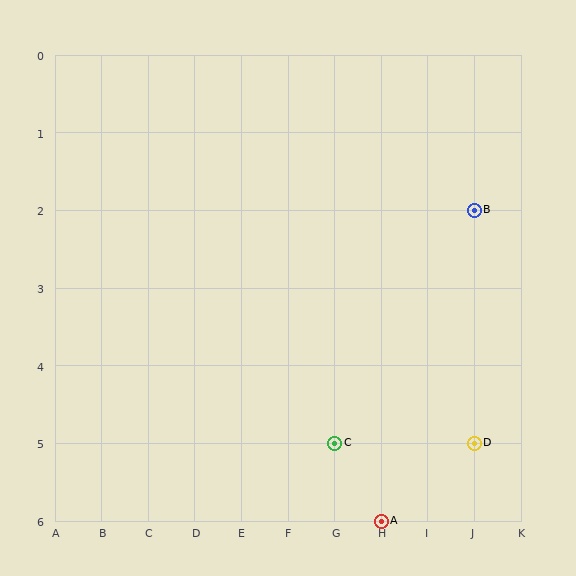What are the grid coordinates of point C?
Point C is at grid coordinates (G, 5).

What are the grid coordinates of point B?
Point B is at grid coordinates (J, 2).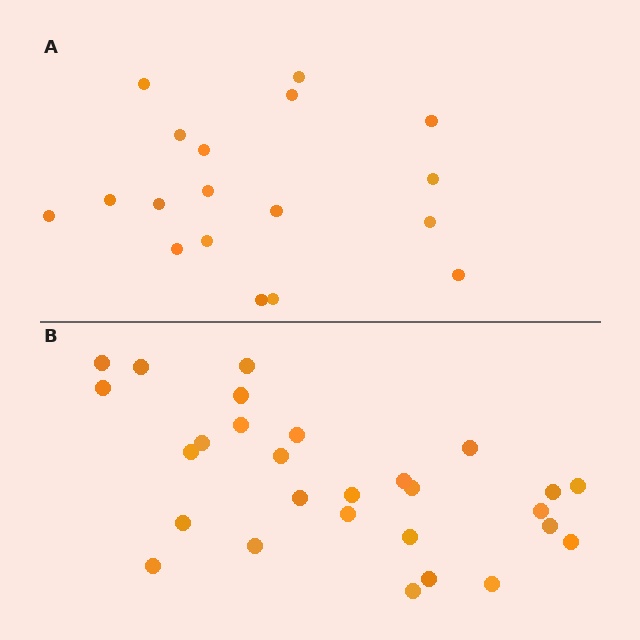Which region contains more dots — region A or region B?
Region B (the bottom region) has more dots.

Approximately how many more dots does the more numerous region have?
Region B has roughly 10 or so more dots than region A.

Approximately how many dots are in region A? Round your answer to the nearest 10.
About 20 dots. (The exact count is 18, which rounds to 20.)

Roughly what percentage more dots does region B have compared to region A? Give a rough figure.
About 55% more.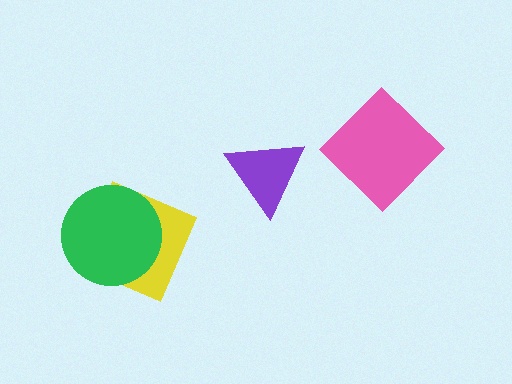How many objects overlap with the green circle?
1 object overlaps with the green circle.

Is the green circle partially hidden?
No, no other shape covers it.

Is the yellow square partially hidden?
Yes, it is partially covered by another shape.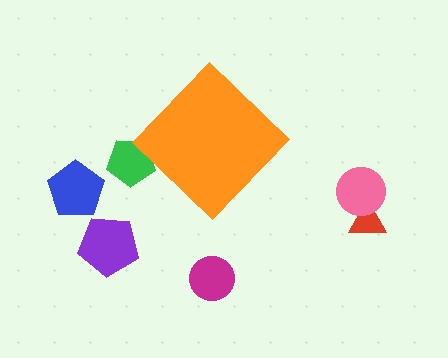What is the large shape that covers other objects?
An orange diamond.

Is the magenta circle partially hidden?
No, the magenta circle is fully visible.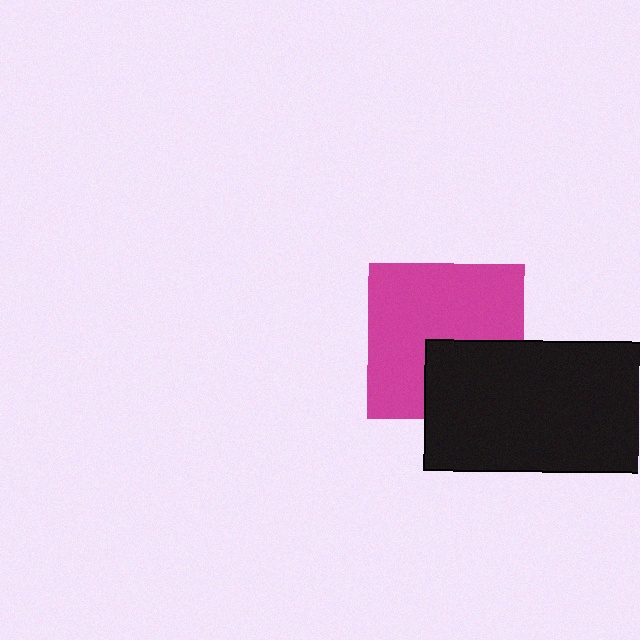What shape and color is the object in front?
The object in front is a black rectangle.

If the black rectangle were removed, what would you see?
You would see the complete magenta square.